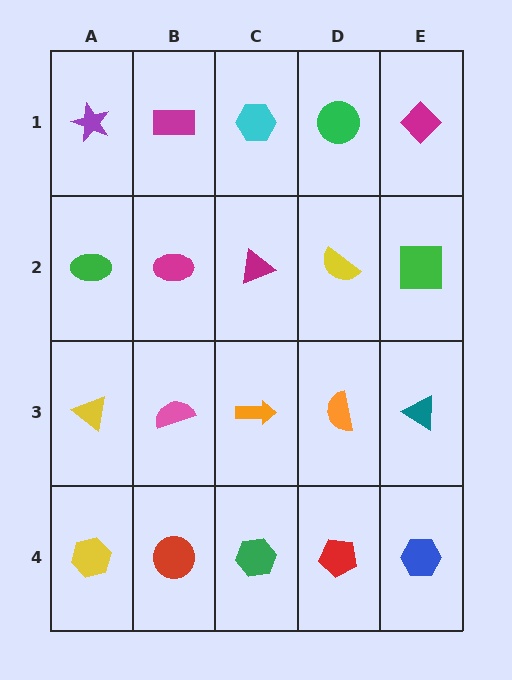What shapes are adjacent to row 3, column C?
A magenta triangle (row 2, column C), a green hexagon (row 4, column C), a pink semicircle (row 3, column B), an orange semicircle (row 3, column D).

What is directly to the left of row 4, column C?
A red circle.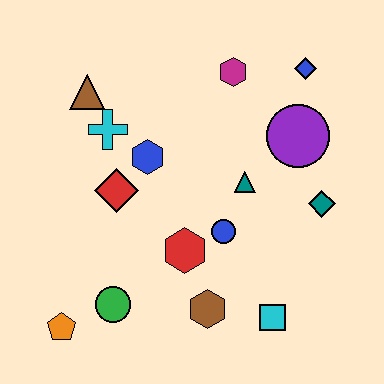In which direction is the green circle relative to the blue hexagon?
The green circle is below the blue hexagon.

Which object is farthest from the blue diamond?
The orange pentagon is farthest from the blue diamond.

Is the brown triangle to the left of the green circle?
Yes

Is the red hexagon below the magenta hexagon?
Yes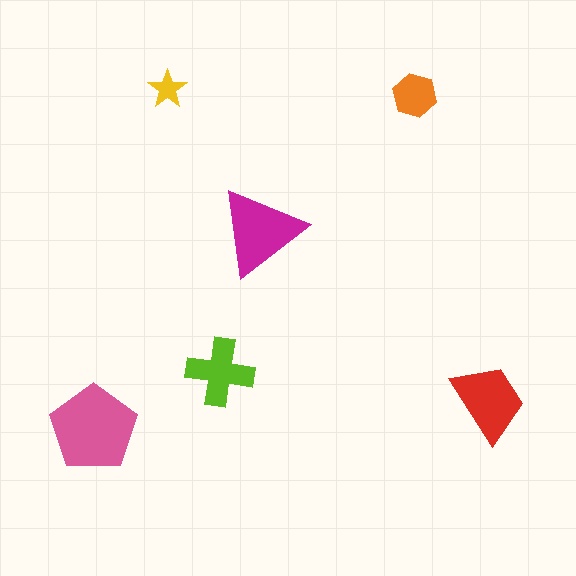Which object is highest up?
The yellow star is topmost.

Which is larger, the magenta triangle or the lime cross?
The magenta triangle.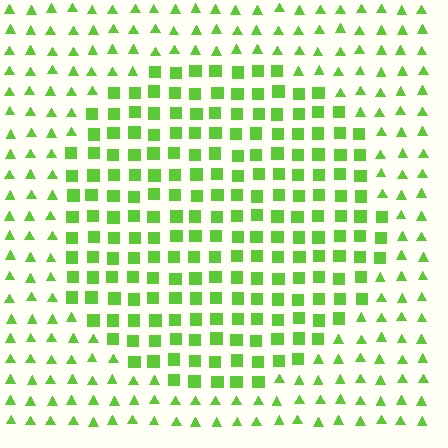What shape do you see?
I see a circle.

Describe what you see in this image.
The image is filled with small lime elements arranged in a uniform grid. A circle-shaped region contains squares, while the surrounding area contains triangles. The boundary is defined purely by the change in element shape.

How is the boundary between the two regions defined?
The boundary is defined by a change in element shape: squares inside vs. triangles outside. All elements share the same color and spacing.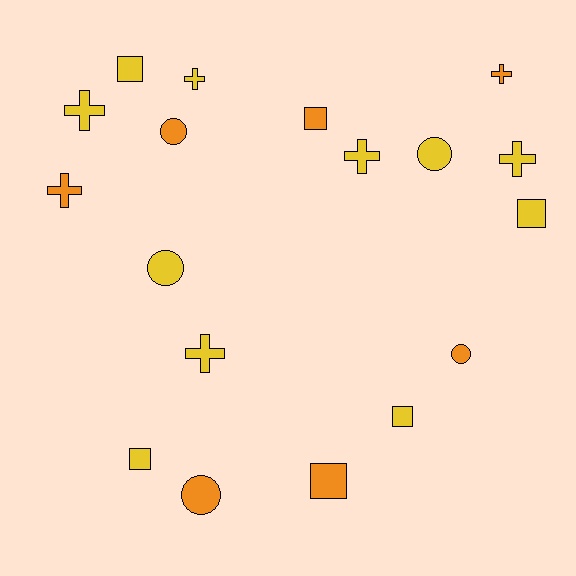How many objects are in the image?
There are 18 objects.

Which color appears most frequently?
Yellow, with 11 objects.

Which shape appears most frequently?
Cross, with 7 objects.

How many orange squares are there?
There are 2 orange squares.